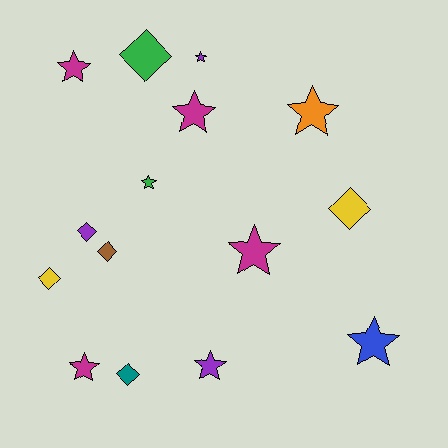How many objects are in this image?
There are 15 objects.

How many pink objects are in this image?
There are no pink objects.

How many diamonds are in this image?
There are 6 diamonds.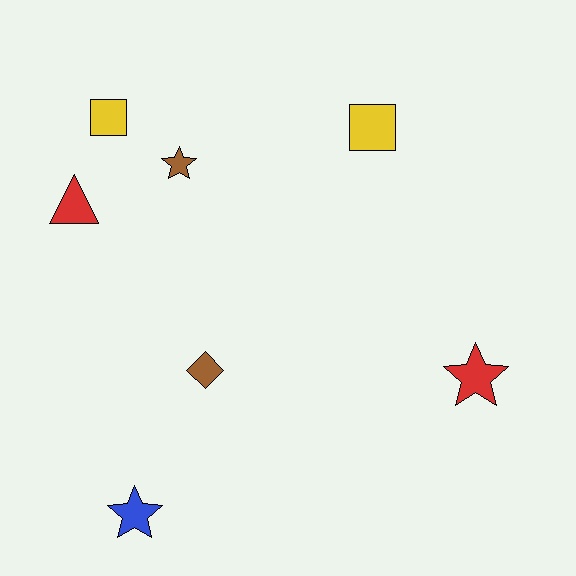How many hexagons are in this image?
There are no hexagons.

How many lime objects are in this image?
There are no lime objects.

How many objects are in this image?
There are 7 objects.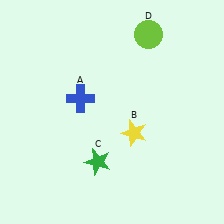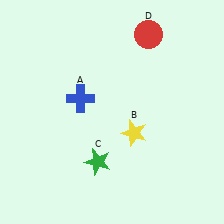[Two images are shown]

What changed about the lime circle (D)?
In Image 1, D is lime. In Image 2, it changed to red.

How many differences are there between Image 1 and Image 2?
There is 1 difference between the two images.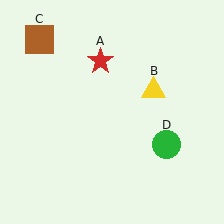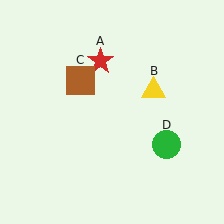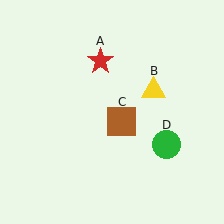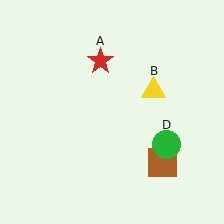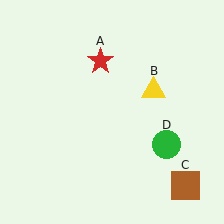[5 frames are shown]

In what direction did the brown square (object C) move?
The brown square (object C) moved down and to the right.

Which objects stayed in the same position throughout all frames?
Red star (object A) and yellow triangle (object B) and green circle (object D) remained stationary.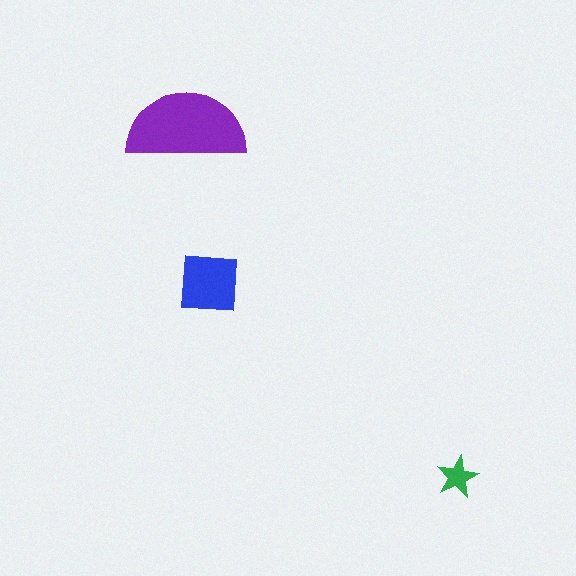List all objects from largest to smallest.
The purple semicircle, the blue square, the green star.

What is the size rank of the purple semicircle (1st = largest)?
1st.